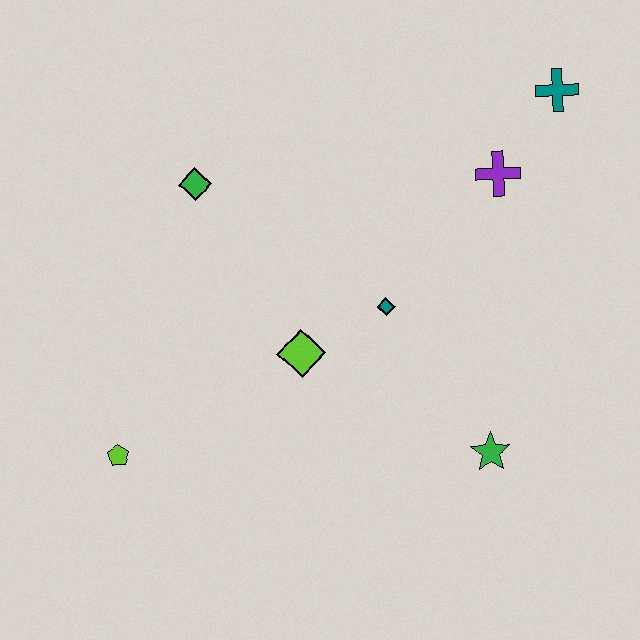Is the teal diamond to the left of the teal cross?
Yes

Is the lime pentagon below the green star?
No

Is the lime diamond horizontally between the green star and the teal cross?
No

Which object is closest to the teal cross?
The purple cross is closest to the teal cross.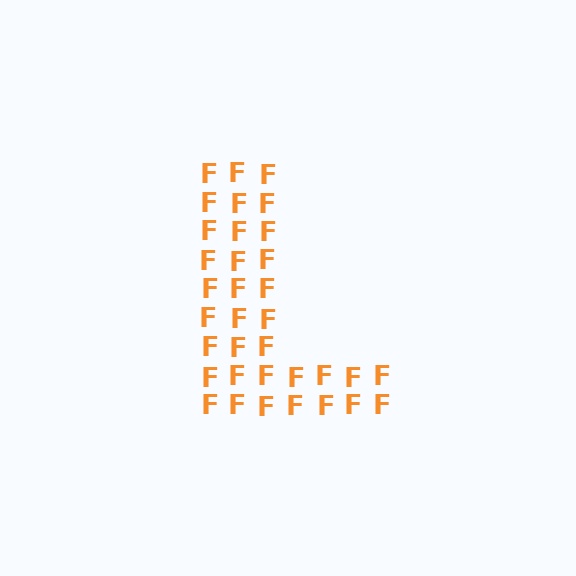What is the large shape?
The large shape is the letter L.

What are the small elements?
The small elements are letter F's.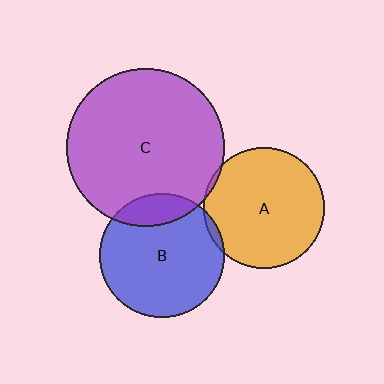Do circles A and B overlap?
Yes.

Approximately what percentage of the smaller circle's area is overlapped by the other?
Approximately 5%.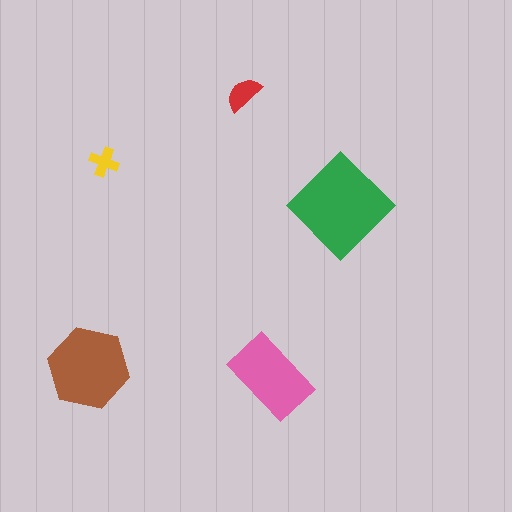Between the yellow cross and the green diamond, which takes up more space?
The green diamond.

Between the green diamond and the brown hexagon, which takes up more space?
The green diamond.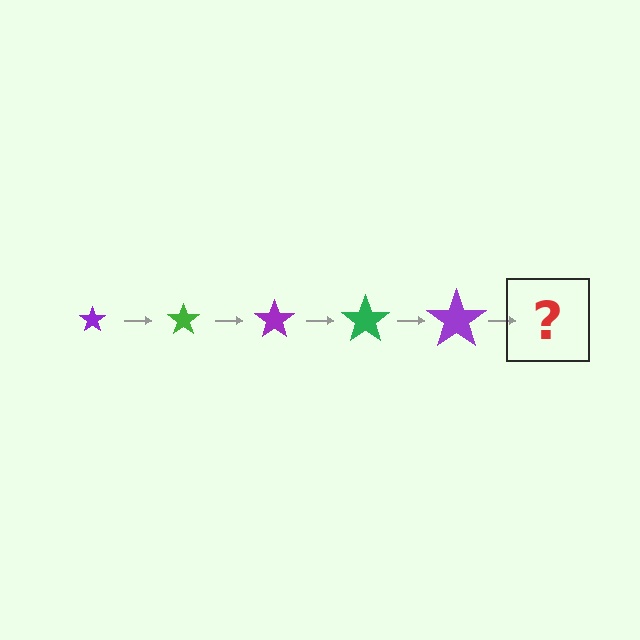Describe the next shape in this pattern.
It should be a green star, larger than the previous one.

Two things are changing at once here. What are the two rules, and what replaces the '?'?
The two rules are that the star grows larger each step and the color cycles through purple and green. The '?' should be a green star, larger than the previous one.